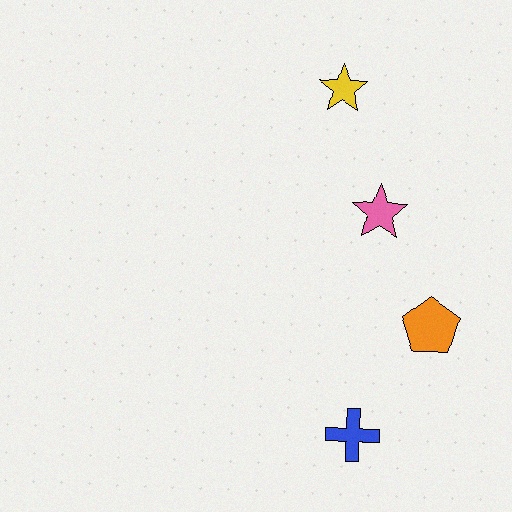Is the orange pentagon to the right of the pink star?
Yes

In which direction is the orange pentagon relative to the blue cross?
The orange pentagon is above the blue cross.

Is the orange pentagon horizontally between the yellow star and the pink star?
No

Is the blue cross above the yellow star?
No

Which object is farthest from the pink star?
The blue cross is farthest from the pink star.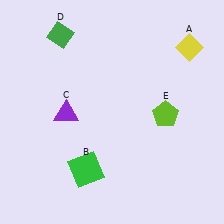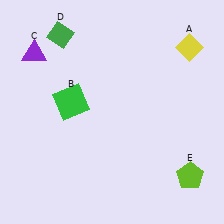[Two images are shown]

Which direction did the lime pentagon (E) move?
The lime pentagon (E) moved down.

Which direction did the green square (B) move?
The green square (B) moved up.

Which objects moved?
The objects that moved are: the green square (B), the purple triangle (C), the lime pentagon (E).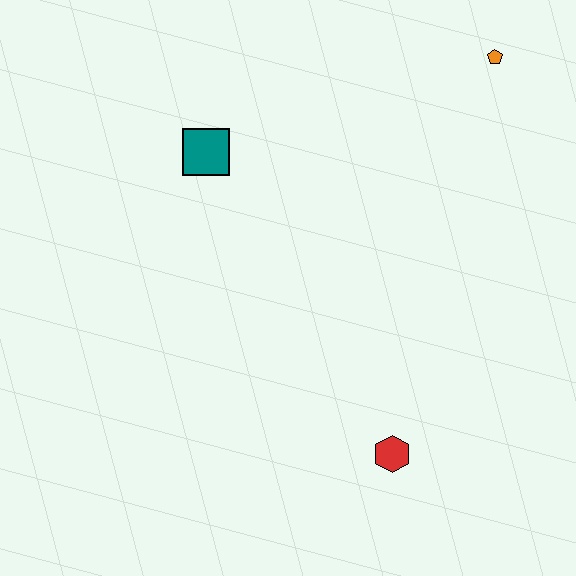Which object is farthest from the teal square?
The red hexagon is farthest from the teal square.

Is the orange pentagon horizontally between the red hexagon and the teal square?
No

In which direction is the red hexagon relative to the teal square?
The red hexagon is below the teal square.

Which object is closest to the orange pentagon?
The teal square is closest to the orange pentagon.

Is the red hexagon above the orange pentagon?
No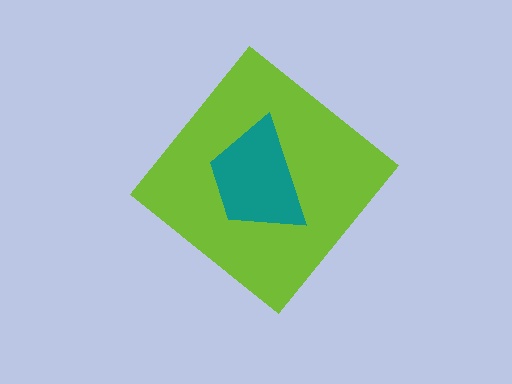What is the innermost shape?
The teal trapezoid.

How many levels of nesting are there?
2.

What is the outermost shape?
The lime diamond.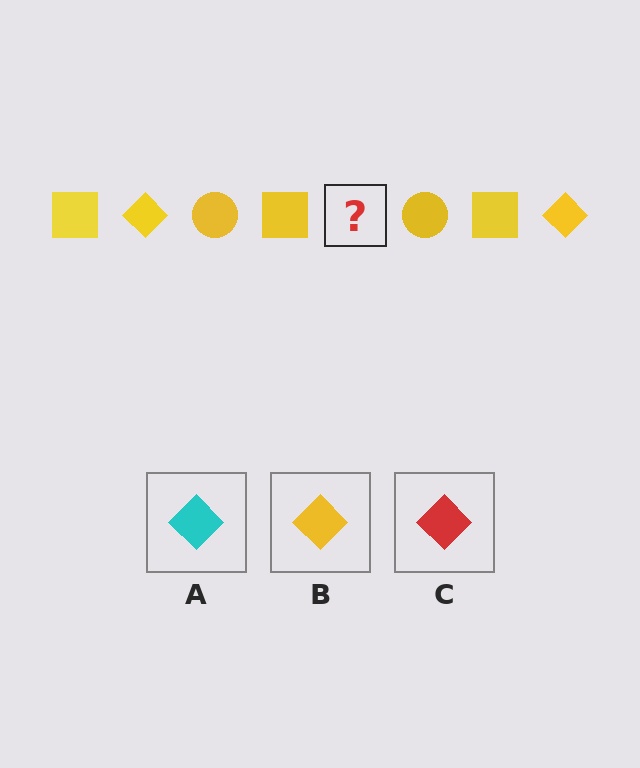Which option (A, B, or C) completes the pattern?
B.